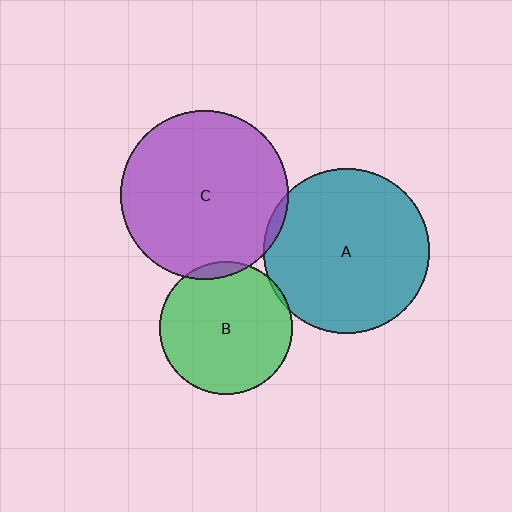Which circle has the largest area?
Circle C (purple).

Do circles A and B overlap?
Yes.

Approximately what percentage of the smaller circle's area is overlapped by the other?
Approximately 5%.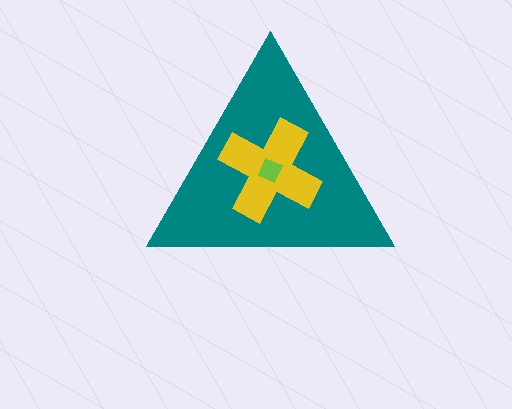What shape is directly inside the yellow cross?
The lime diamond.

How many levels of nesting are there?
3.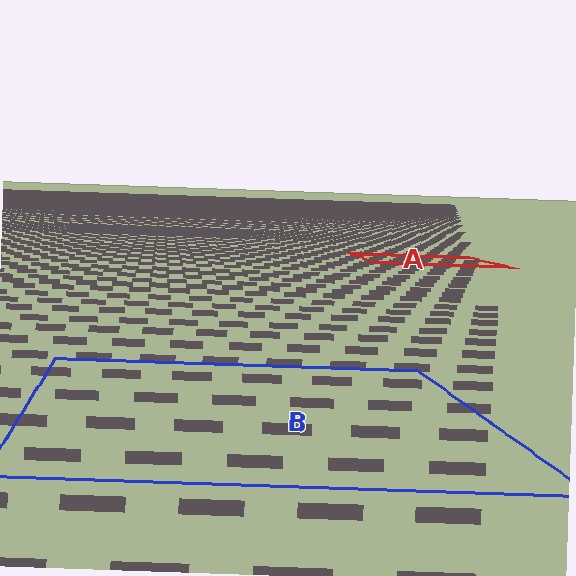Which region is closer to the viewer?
Region B is closer. The texture elements there are larger and more spread out.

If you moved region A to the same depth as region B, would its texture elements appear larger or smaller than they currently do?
They would appear larger. At a closer depth, the same texture elements are projected at a bigger on-screen size.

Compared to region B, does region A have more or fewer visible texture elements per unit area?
Region A has more texture elements per unit area — they are packed more densely because it is farther away.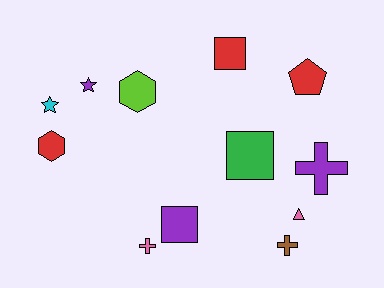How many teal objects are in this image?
There are no teal objects.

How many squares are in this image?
There are 3 squares.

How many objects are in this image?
There are 12 objects.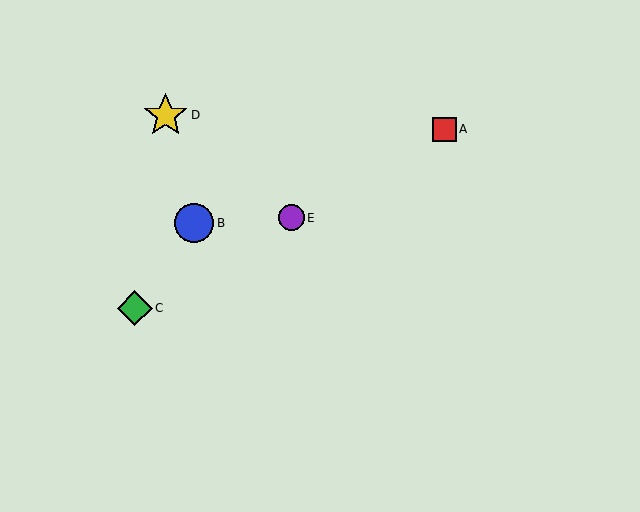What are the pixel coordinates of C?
Object C is at (135, 308).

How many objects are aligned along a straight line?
3 objects (A, C, E) are aligned along a straight line.